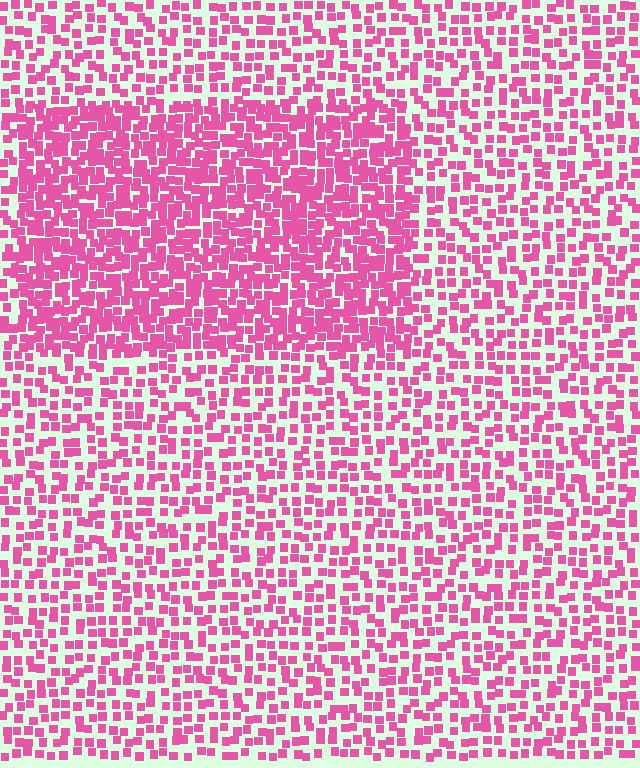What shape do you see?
I see a rectangle.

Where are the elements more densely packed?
The elements are more densely packed inside the rectangle boundary.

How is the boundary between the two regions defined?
The boundary is defined by a change in element density (approximately 1.9x ratio). All elements are the same color, size, and shape.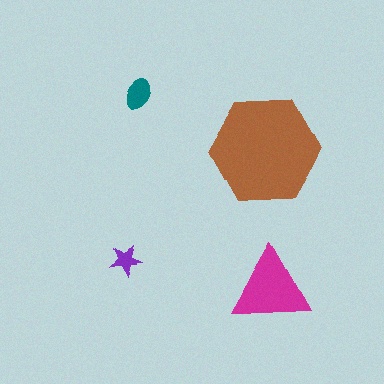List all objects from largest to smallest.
The brown hexagon, the magenta triangle, the teal ellipse, the purple star.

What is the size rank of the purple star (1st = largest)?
4th.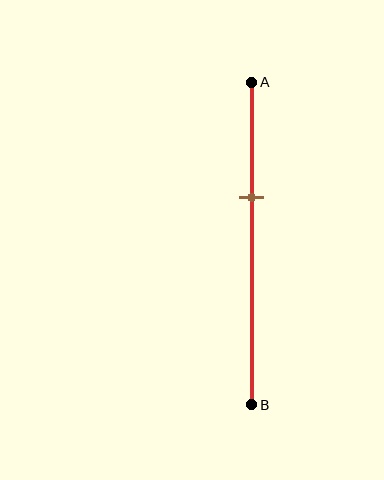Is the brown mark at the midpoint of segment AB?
No, the mark is at about 35% from A, not at the 50% midpoint.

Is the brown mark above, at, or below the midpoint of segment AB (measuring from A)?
The brown mark is above the midpoint of segment AB.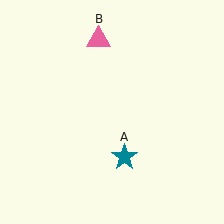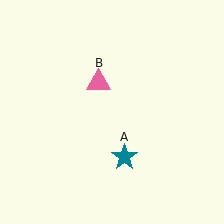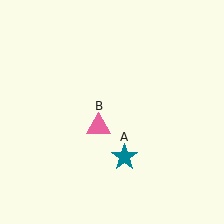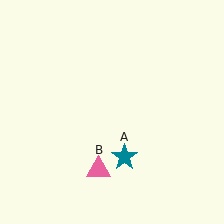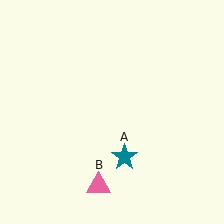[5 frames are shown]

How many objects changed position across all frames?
1 object changed position: pink triangle (object B).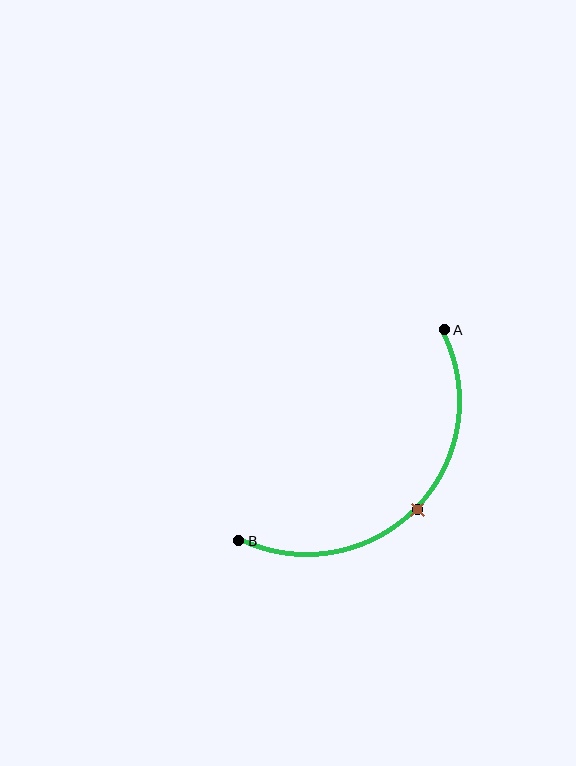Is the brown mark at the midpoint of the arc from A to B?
Yes. The brown mark lies on the arc at equal arc-length from both A and B — it is the arc midpoint.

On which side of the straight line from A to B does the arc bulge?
The arc bulges below and to the right of the straight line connecting A and B.